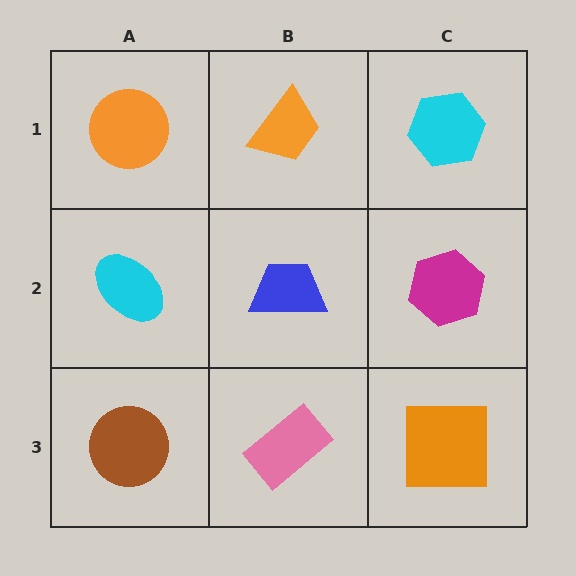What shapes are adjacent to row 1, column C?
A magenta hexagon (row 2, column C), an orange trapezoid (row 1, column B).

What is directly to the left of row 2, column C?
A blue trapezoid.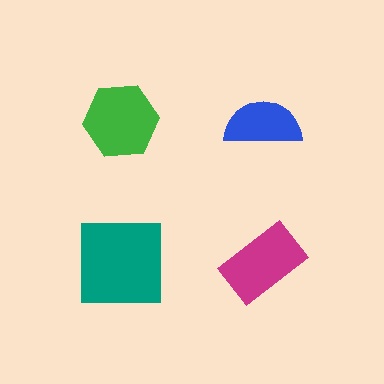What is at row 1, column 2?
A blue semicircle.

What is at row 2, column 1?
A teal square.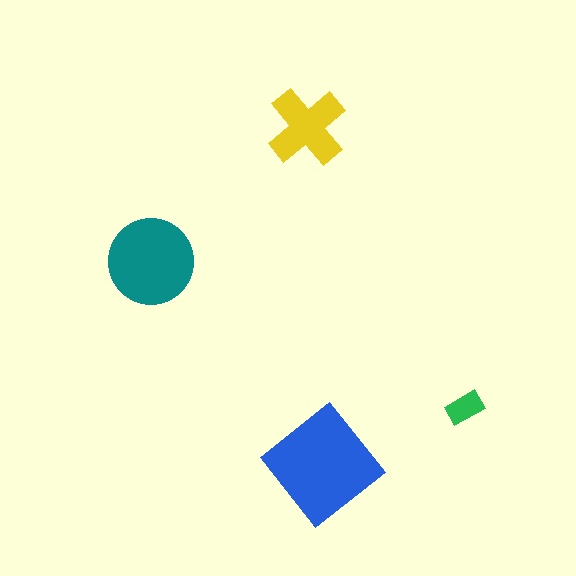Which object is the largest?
The blue diamond.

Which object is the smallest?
The green rectangle.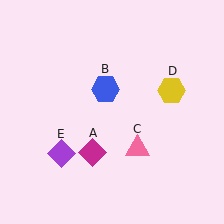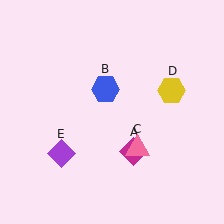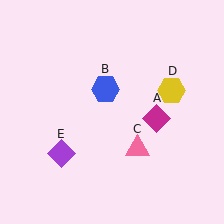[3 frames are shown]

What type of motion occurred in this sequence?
The magenta diamond (object A) rotated counterclockwise around the center of the scene.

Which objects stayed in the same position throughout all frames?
Blue hexagon (object B) and pink triangle (object C) and yellow hexagon (object D) and purple diamond (object E) remained stationary.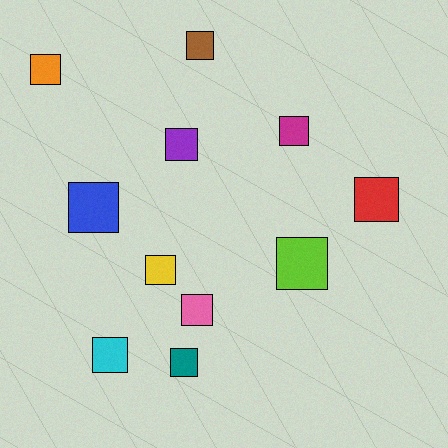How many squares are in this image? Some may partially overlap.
There are 11 squares.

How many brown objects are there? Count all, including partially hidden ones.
There is 1 brown object.